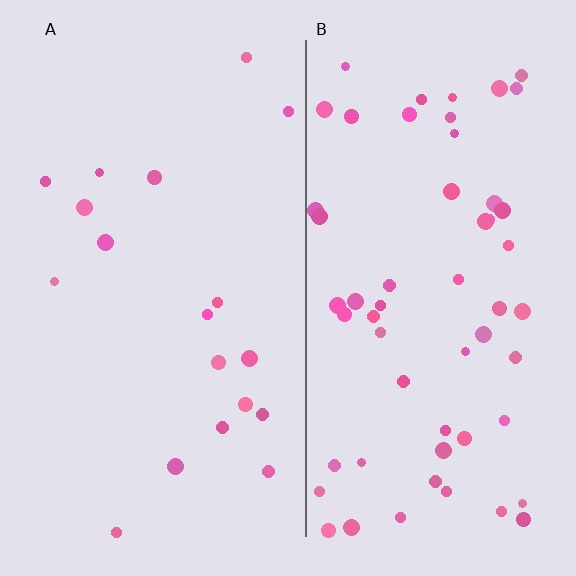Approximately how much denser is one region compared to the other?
Approximately 3.1× — region B over region A.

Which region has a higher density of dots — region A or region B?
B (the right).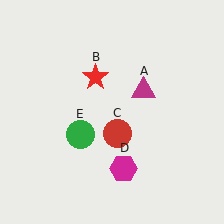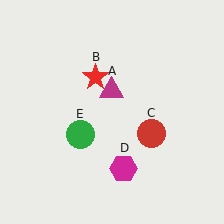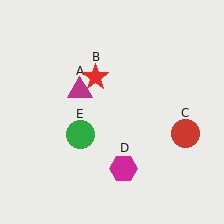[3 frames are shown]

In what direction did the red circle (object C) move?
The red circle (object C) moved right.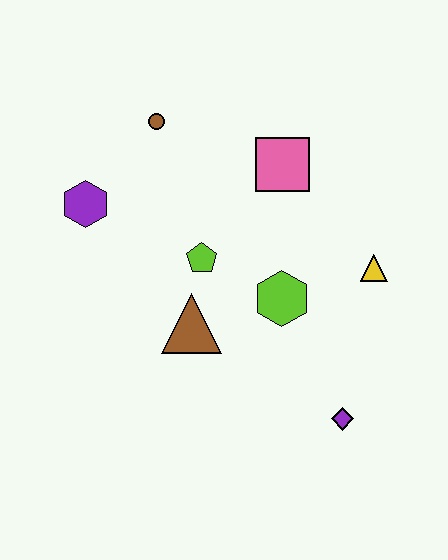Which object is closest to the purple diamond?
The lime hexagon is closest to the purple diamond.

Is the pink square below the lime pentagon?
No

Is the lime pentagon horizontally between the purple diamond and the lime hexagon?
No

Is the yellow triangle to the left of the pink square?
No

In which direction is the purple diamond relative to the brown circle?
The purple diamond is below the brown circle.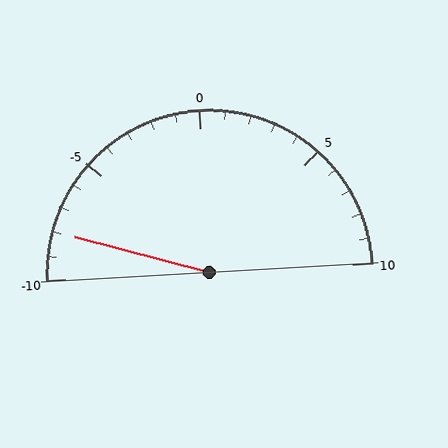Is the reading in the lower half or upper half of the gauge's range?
The reading is in the lower half of the range (-10 to 10).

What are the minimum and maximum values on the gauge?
The gauge ranges from -10 to 10.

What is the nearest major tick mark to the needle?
The nearest major tick mark is -10.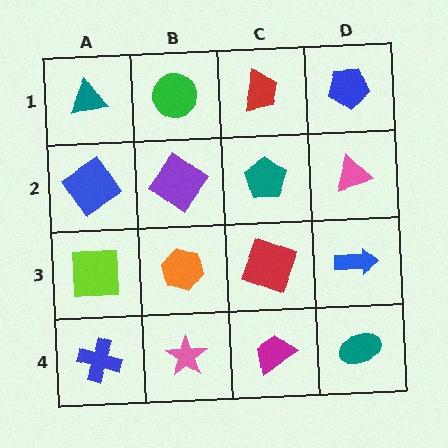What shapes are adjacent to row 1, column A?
A blue diamond (row 2, column A), a green circle (row 1, column B).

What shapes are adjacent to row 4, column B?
An orange hexagon (row 3, column B), a blue cross (row 4, column A), a magenta trapezoid (row 4, column C).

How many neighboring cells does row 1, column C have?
3.